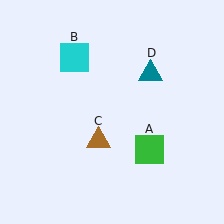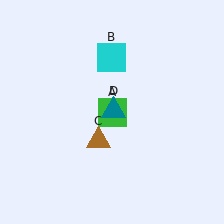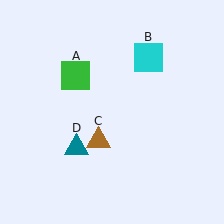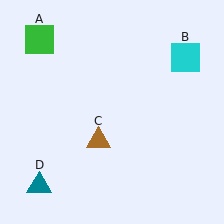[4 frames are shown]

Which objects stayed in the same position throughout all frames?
Brown triangle (object C) remained stationary.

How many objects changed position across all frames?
3 objects changed position: green square (object A), cyan square (object B), teal triangle (object D).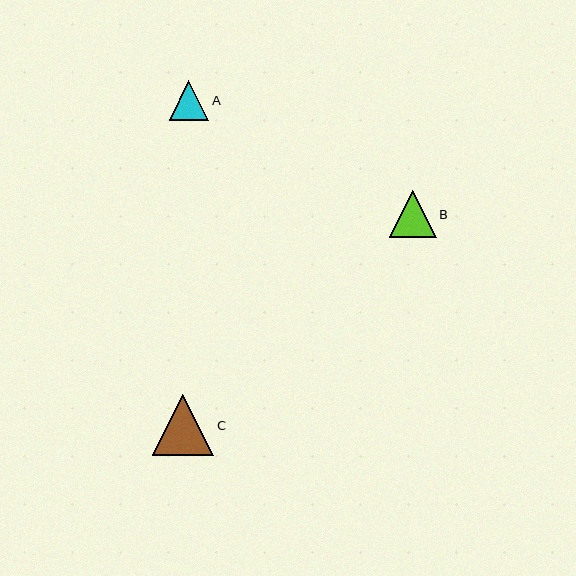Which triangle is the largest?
Triangle C is the largest with a size of approximately 62 pixels.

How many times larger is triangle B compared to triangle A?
Triangle B is approximately 1.2 times the size of triangle A.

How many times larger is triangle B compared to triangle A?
Triangle B is approximately 1.2 times the size of triangle A.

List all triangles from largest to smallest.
From largest to smallest: C, B, A.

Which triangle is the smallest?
Triangle A is the smallest with a size of approximately 40 pixels.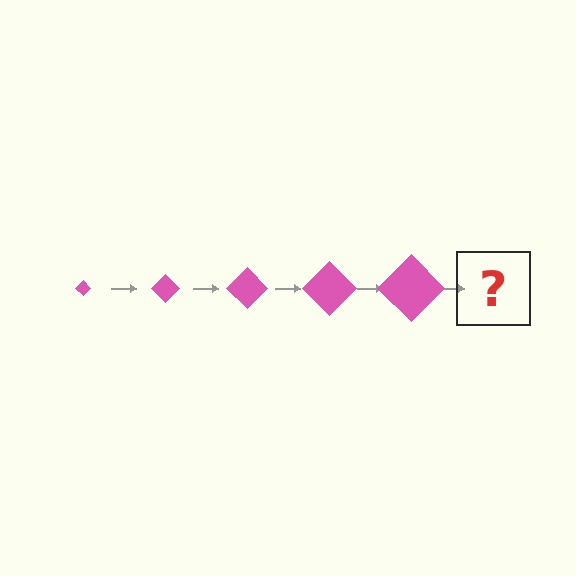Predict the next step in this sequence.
The next step is a pink diamond, larger than the previous one.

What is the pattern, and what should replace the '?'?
The pattern is that the diamond gets progressively larger each step. The '?' should be a pink diamond, larger than the previous one.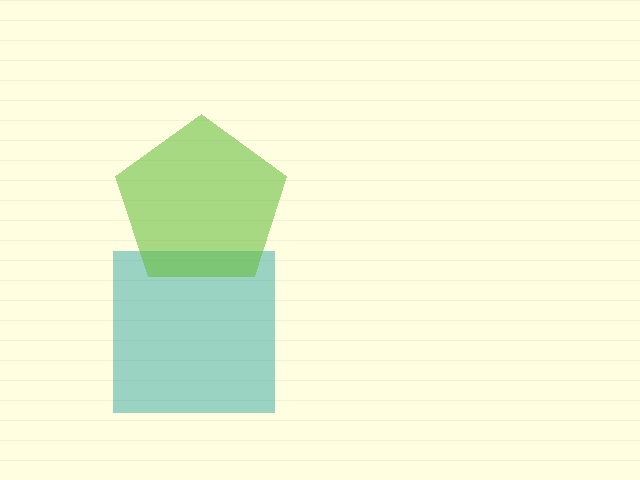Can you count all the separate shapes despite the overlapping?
Yes, there are 2 separate shapes.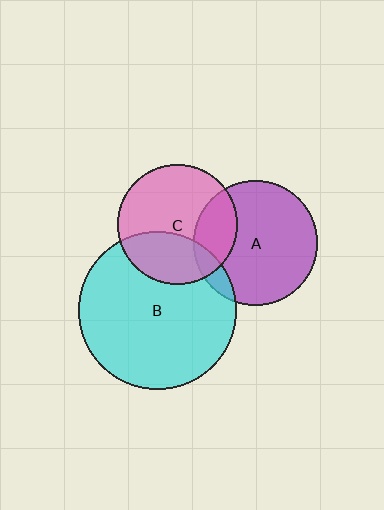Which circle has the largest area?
Circle B (cyan).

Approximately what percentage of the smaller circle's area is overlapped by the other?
Approximately 25%.